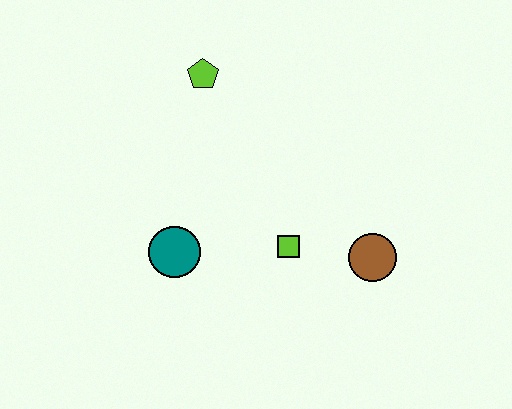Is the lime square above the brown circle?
Yes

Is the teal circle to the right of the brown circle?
No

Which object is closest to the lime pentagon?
The teal circle is closest to the lime pentagon.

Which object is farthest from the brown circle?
The lime pentagon is farthest from the brown circle.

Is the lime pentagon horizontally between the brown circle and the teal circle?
Yes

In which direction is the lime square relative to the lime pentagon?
The lime square is below the lime pentagon.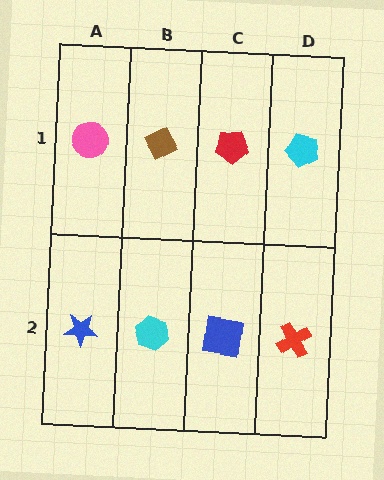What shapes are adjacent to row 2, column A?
A pink circle (row 1, column A), a cyan hexagon (row 2, column B).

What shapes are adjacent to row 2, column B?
A brown diamond (row 1, column B), a blue star (row 2, column A), a blue square (row 2, column C).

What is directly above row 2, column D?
A cyan pentagon.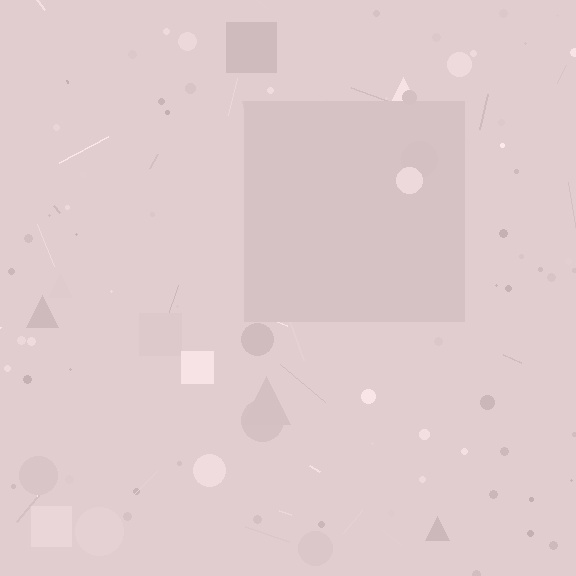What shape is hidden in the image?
A square is hidden in the image.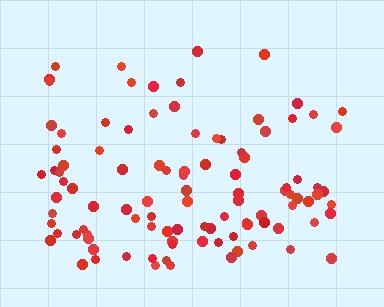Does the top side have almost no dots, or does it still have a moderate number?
Still a moderate number, just noticeably fewer than the bottom.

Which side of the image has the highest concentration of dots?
The bottom.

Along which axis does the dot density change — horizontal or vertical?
Vertical.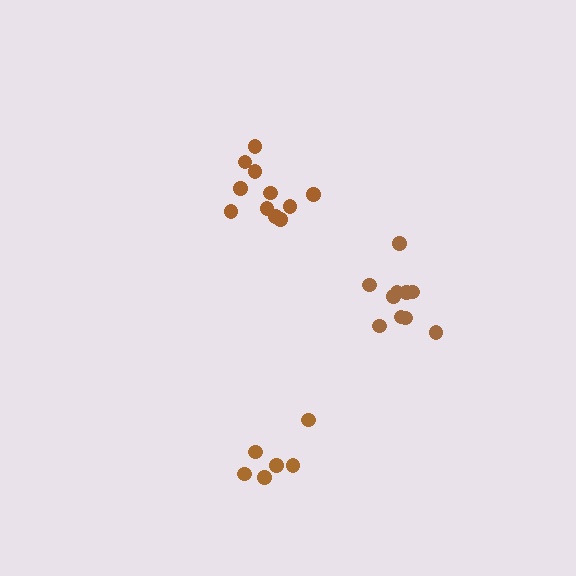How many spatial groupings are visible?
There are 3 spatial groupings.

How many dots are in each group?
Group 1: 11 dots, Group 2: 10 dots, Group 3: 6 dots (27 total).